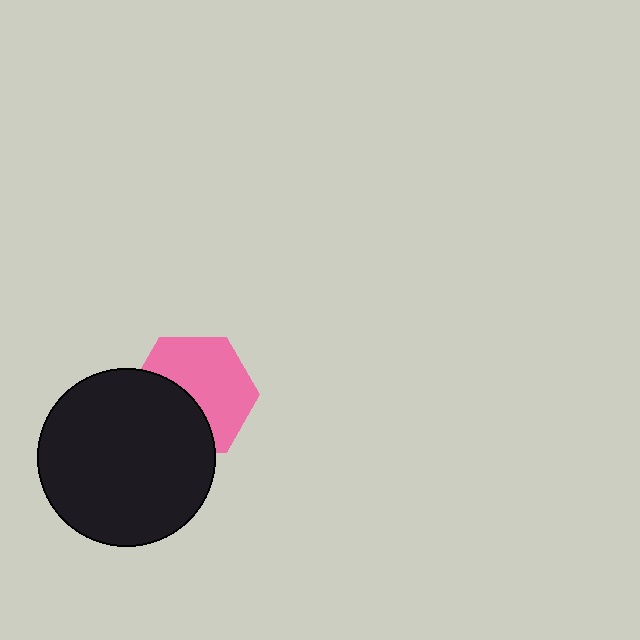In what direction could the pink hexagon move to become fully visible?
The pink hexagon could move toward the upper-right. That would shift it out from behind the black circle entirely.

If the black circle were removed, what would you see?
You would see the complete pink hexagon.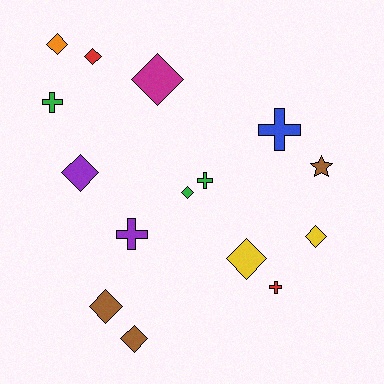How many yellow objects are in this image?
There are 2 yellow objects.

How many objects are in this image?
There are 15 objects.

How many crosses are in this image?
There are 5 crosses.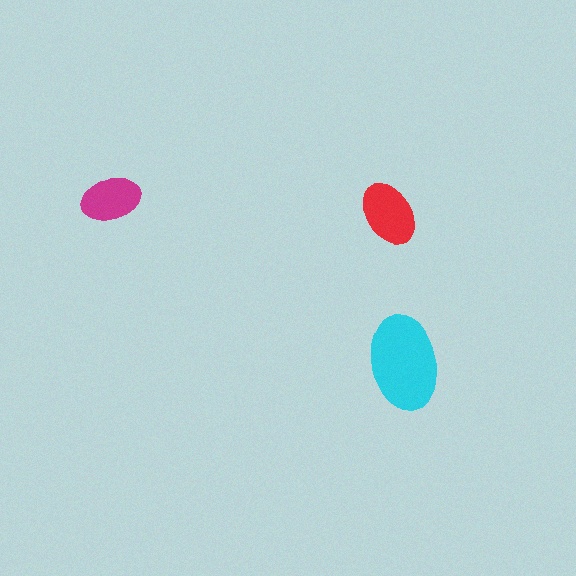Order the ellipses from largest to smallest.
the cyan one, the red one, the magenta one.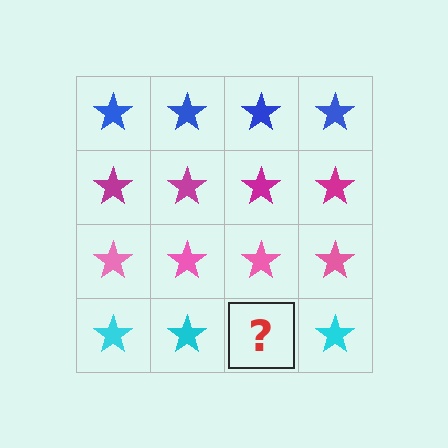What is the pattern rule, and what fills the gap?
The rule is that each row has a consistent color. The gap should be filled with a cyan star.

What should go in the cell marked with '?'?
The missing cell should contain a cyan star.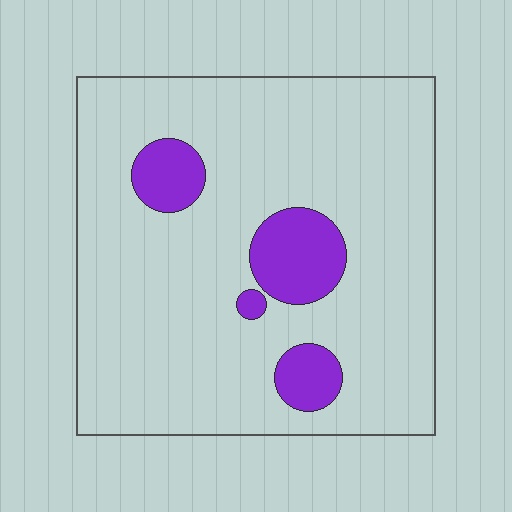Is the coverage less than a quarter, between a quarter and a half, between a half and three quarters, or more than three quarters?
Less than a quarter.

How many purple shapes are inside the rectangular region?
4.